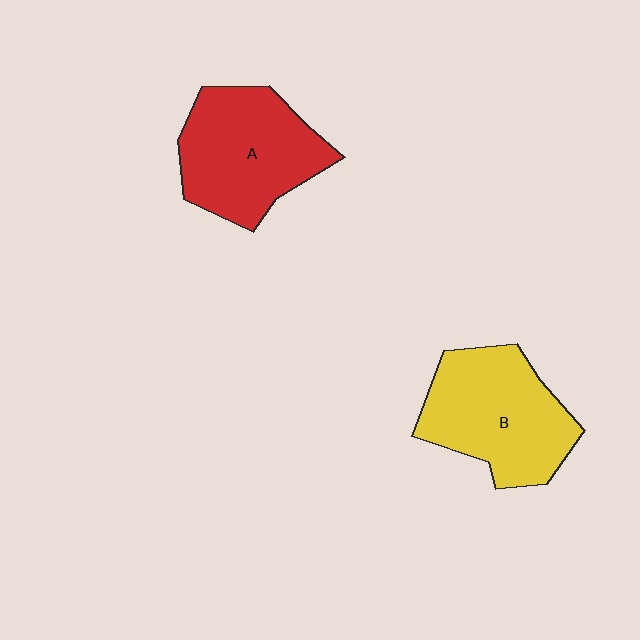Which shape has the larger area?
Shape B (yellow).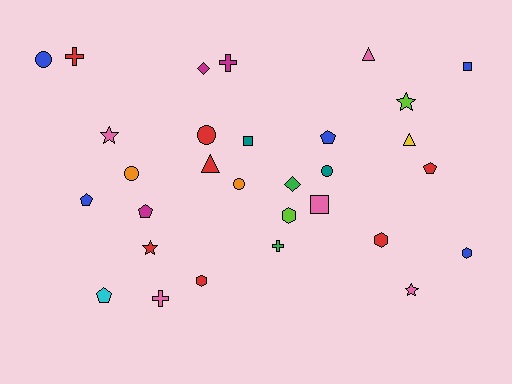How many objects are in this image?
There are 30 objects.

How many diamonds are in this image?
There are 2 diamonds.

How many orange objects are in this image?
There are 2 orange objects.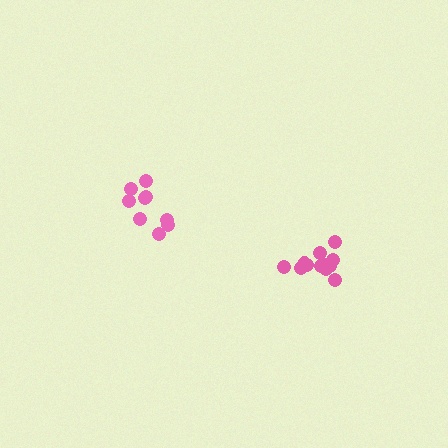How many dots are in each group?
Group 1: 9 dots, Group 2: 12 dots (21 total).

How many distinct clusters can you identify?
There are 2 distinct clusters.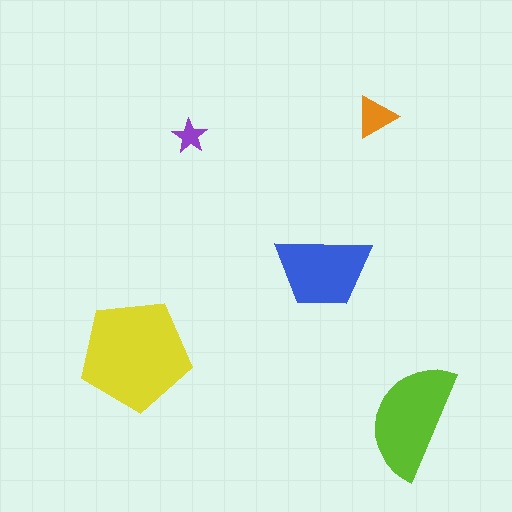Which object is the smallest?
The purple star.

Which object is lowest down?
The lime semicircle is bottommost.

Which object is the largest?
The yellow pentagon.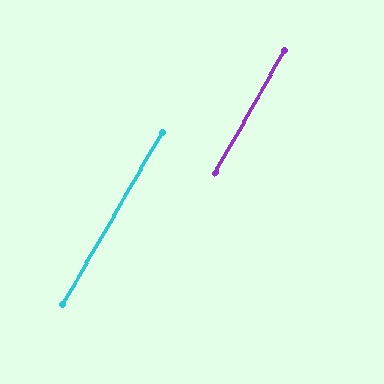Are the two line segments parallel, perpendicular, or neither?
Parallel — their directions differ by only 0.5°.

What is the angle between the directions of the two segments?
Approximately 1 degree.